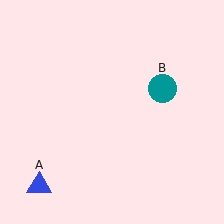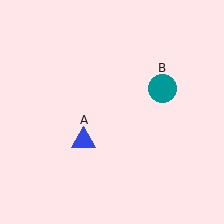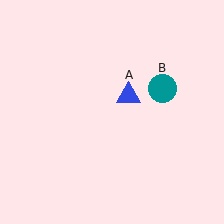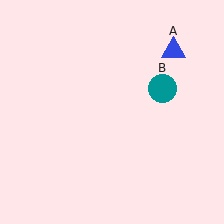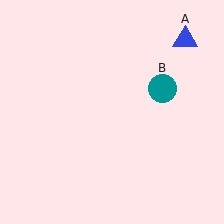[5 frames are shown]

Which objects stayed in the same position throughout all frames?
Teal circle (object B) remained stationary.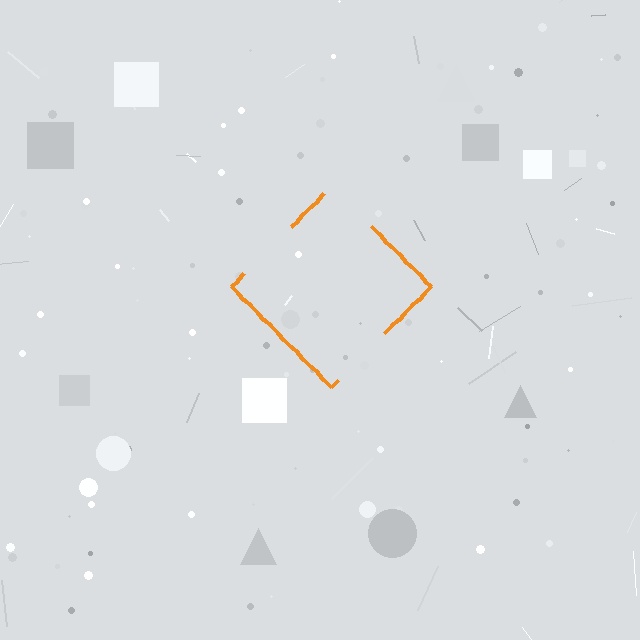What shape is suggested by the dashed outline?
The dashed outline suggests a diamond.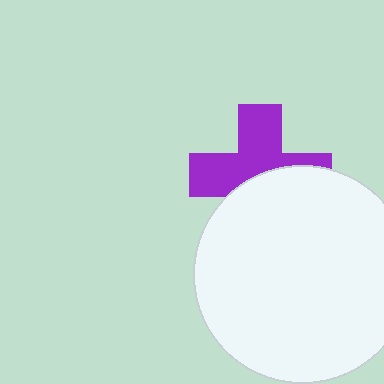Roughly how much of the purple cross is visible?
About half of it is visible (roughly 54%).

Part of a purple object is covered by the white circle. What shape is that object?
It is a cross.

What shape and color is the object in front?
The object in front is a white circle.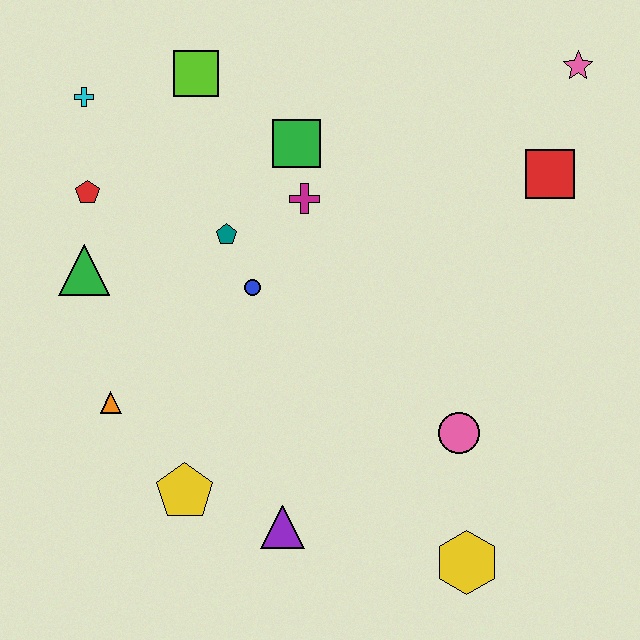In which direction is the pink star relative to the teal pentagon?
The pink star is to the right of the teal pentagon.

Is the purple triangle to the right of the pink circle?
No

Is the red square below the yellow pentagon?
No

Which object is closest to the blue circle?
The teal pentagon is closest to the blue circle.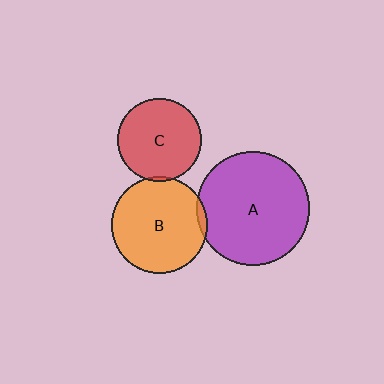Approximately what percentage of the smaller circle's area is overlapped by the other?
Approximately 5%.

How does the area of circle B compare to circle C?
Approximately 1.3 times.